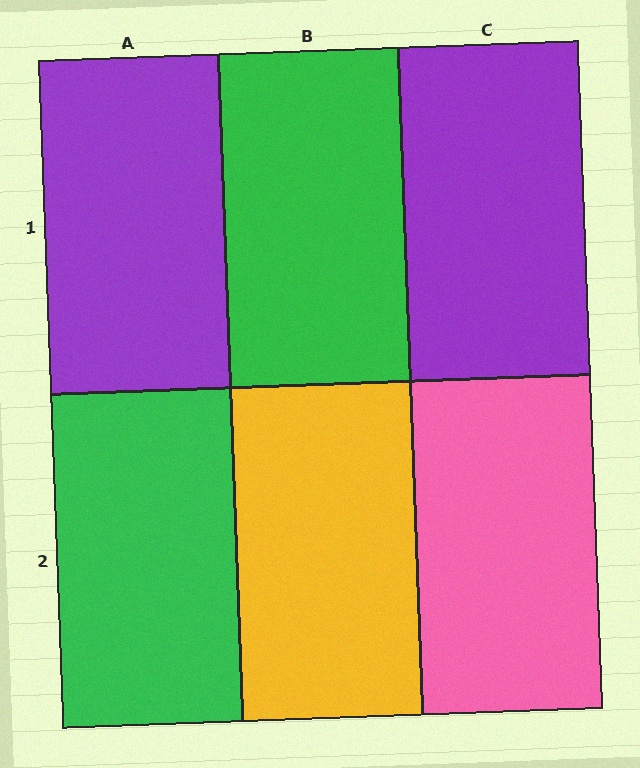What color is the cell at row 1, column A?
Purple.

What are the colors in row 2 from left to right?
Green, yellow, pink.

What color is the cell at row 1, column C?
Purple.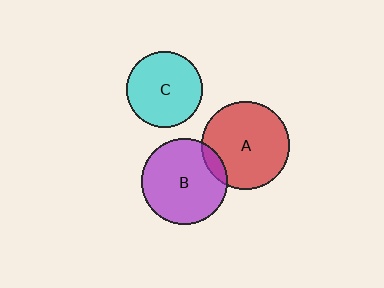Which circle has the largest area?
Circle A (red).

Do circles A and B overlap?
Yes.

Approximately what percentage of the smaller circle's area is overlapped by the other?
Approximately 10%.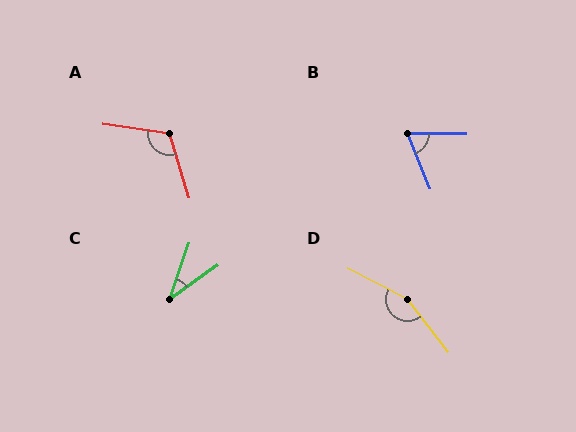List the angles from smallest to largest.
C (35°), B (67°), A (115°), D (155°).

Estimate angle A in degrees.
Approximately 115 degrees.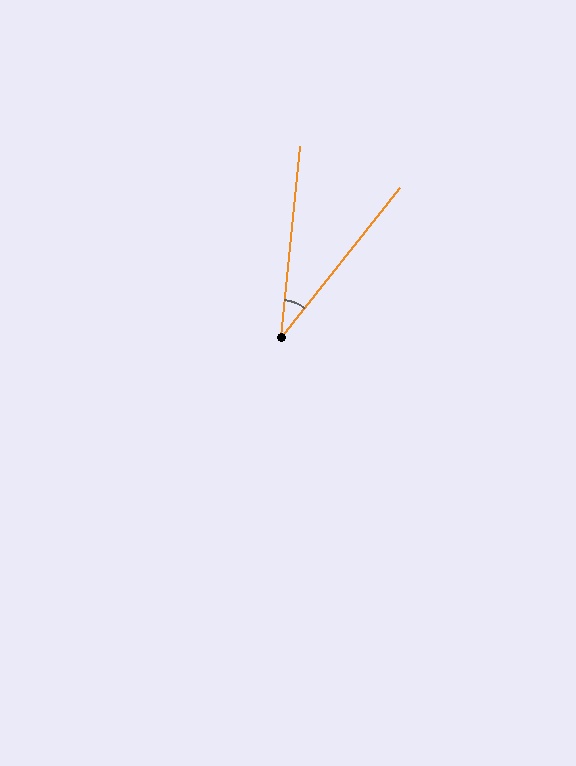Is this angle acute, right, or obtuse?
It is acute.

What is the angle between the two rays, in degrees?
Approximately 33 degrees.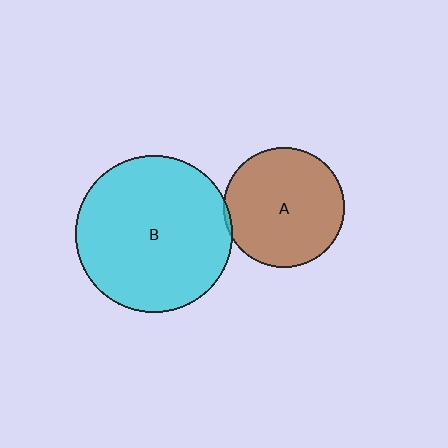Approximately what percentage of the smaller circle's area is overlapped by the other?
Approximately 5%.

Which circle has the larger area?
Circle B (cyan).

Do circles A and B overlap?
Yes.